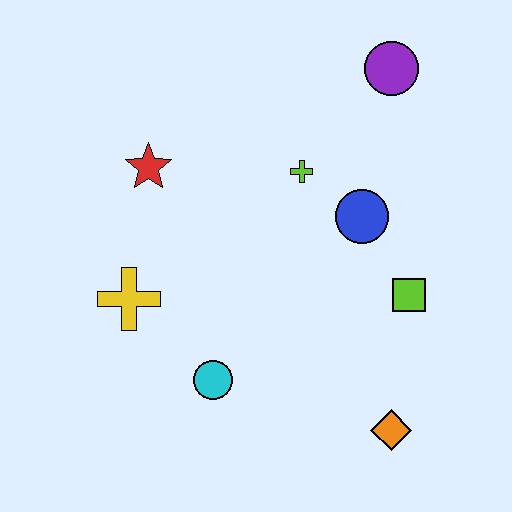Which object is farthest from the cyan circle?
The purple circle is farthest from the cyan circle.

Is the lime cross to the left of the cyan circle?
No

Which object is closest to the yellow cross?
The cyan circle is closest to the yellow cross.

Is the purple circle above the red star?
Yes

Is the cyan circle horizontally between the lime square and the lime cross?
No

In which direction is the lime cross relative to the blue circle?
The lime cross is to the left of the blue circle.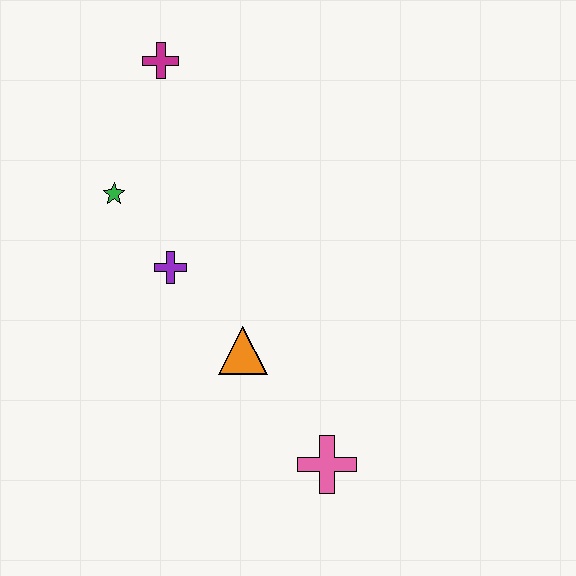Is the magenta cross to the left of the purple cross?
Yes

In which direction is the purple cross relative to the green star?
The purple cross is below the green star.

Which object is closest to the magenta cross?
The green star is closest to the magenta cross.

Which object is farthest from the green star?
The pink cross is farthest from the green star.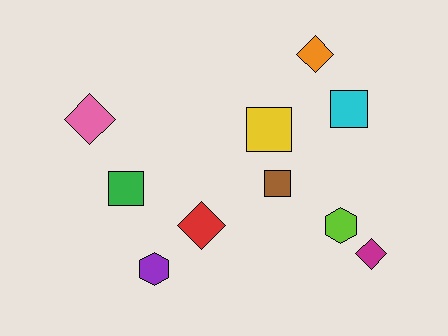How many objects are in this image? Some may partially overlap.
There are 10 objects.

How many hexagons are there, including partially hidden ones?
There are 2 hexagons.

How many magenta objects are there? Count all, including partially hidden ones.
There is 1 magenta object.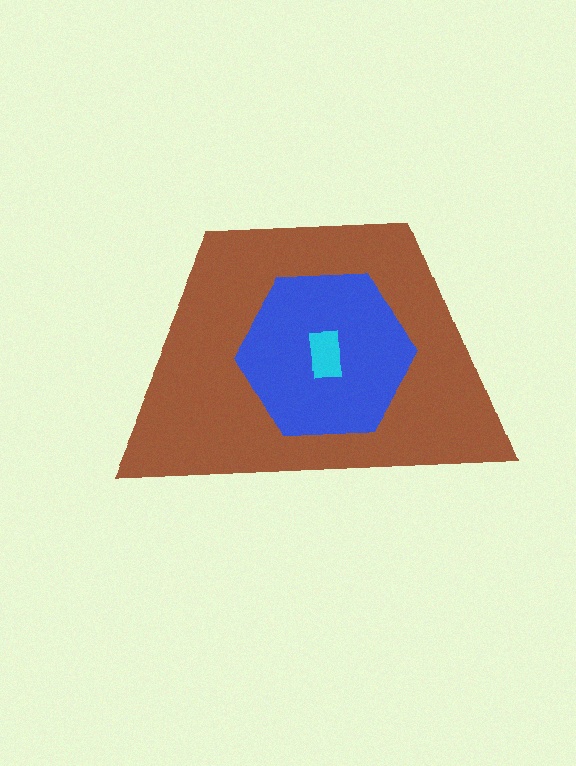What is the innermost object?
The cyan rectangle.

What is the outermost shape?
The brown trapezoid.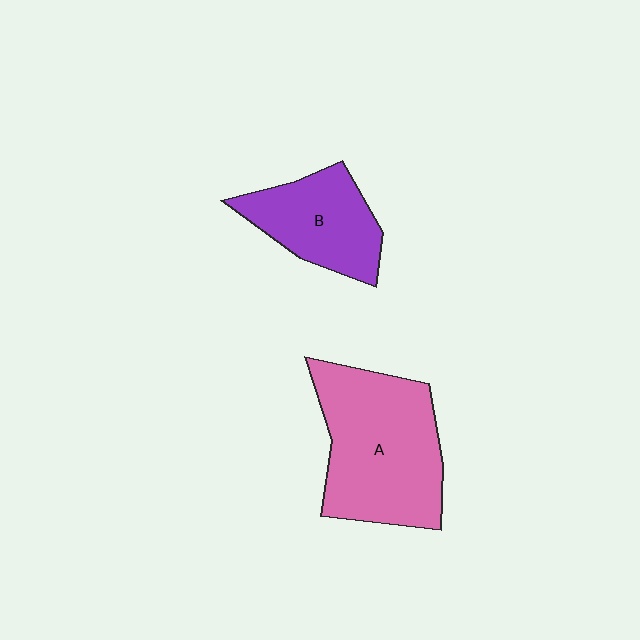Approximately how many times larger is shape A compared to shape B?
Approximately 1.7 times.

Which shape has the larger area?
Shape A (pink).